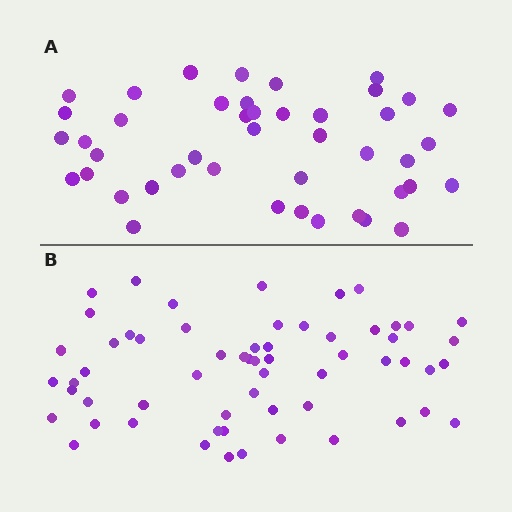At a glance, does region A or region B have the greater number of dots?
Region B (the bottom region) has more dots.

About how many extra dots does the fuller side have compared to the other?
Region B has approximately 15 more dots than region A.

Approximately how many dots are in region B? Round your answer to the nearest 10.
About 60 dots.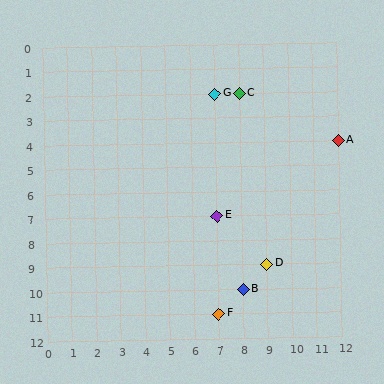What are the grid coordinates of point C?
Point C is at grid coordinates (8, 2).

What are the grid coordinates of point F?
Point F is at grid coordinates (7, 11).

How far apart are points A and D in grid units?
Points A and D are 3 columns and 5 rows apart (about 5.8 grid units diagonally).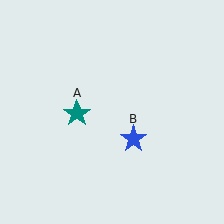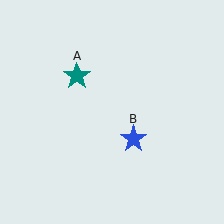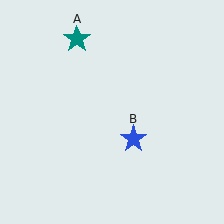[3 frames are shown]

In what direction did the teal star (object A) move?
The teal star (object A) moved up.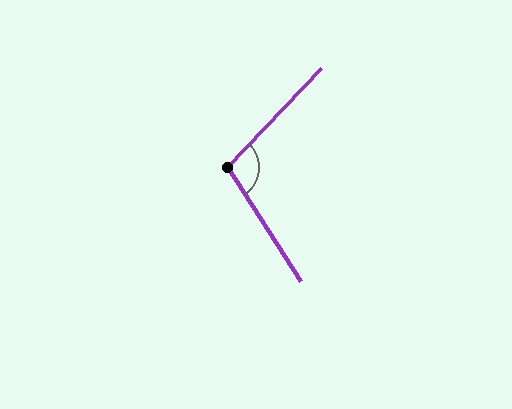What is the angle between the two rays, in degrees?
Approximately 104 degrees.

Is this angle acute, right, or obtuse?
It is obtuse.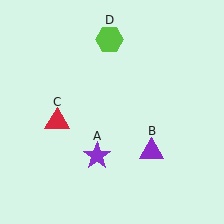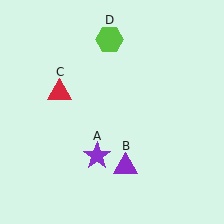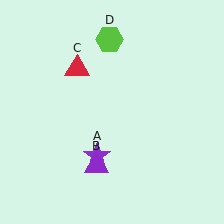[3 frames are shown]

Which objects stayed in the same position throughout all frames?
Purple star (object A) and lime hexagon (object D) remained stationary.